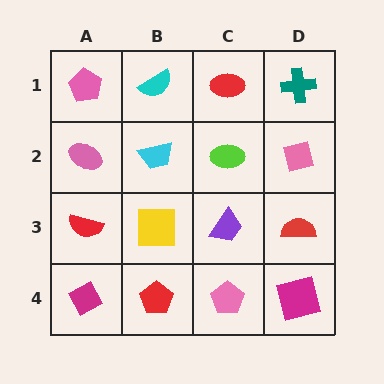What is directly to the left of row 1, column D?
A red ellipse.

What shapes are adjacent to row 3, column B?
A cyan trapezoid (row 2, column B), a red pentagon (row 4, column B), a red semicircle (row 3, column A), a purple trapezoid (row 3, column C).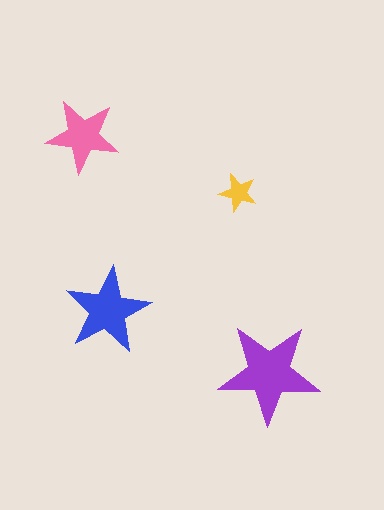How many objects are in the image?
There are 4 objects in the image.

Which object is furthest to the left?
The pink star is leftmost.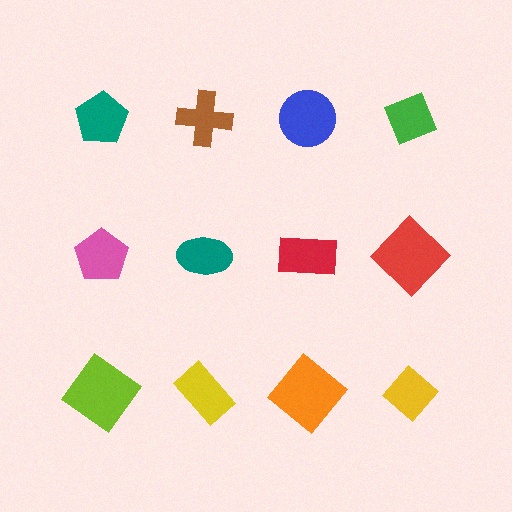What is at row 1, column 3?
A blue circle.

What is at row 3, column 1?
A lime diamond.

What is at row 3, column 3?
An orange diamond.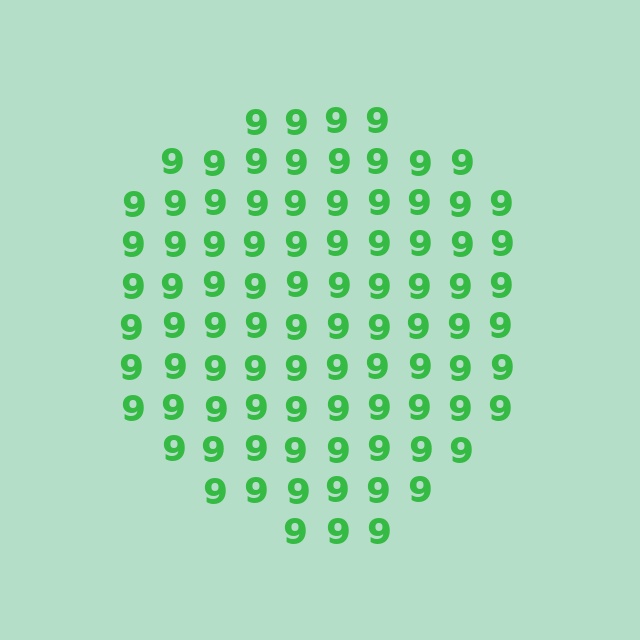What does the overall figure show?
The overall figure shows a circle.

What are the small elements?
The small elements are digit 9's.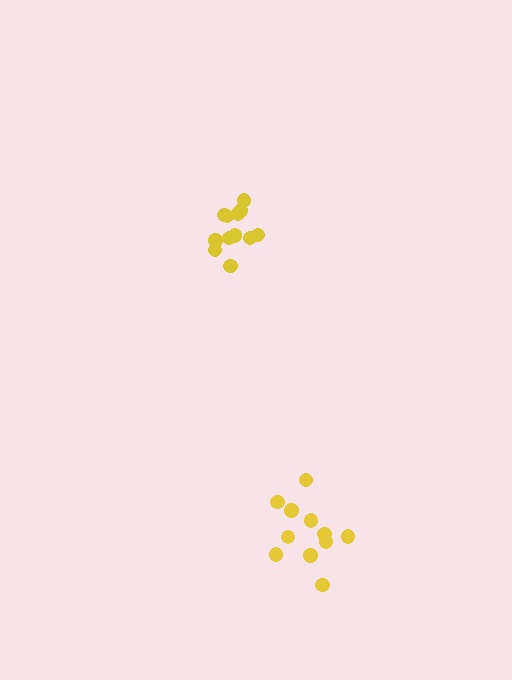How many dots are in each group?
Group 1: 12 dots, Group 2: 11 dots (23 total).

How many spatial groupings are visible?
There are 2 spatial groupings.